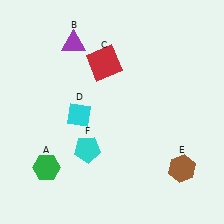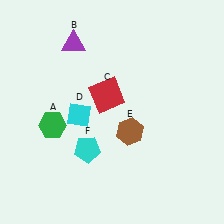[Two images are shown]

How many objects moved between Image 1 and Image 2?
3 objects moved between the two images.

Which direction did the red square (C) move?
The red square (C) moved down.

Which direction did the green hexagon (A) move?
The green hexagon (A) moved up.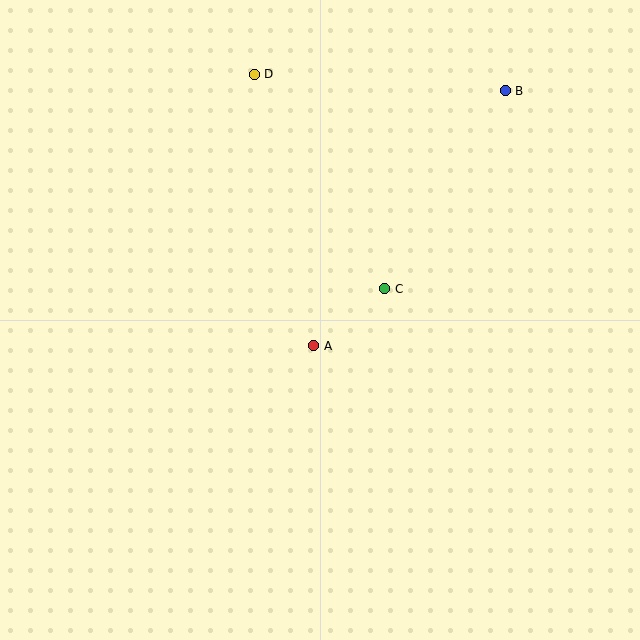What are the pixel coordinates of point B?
Point B is at (505, 91).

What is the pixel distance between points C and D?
The distance between C and D is 251 pixels.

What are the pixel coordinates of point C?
Point C is at (385, 289).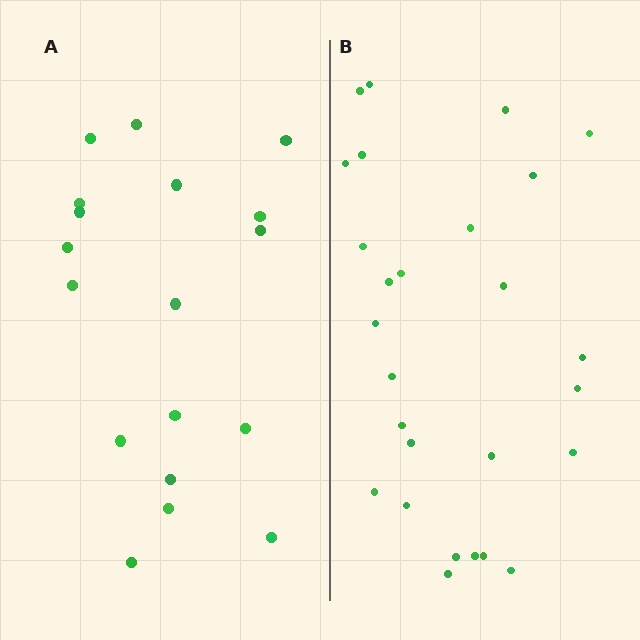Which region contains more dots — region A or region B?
Region B (the right region) has more dots.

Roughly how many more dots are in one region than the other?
Region B has roughly 8 or so more dots than region A.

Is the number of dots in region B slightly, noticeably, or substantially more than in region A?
Region B has substantially more. The ratio is roughly 1.5 to 1.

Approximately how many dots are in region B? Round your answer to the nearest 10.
About 30 dots. (The exact count is 27, which rounds to 30.)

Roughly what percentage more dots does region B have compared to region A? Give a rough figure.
About 50% more.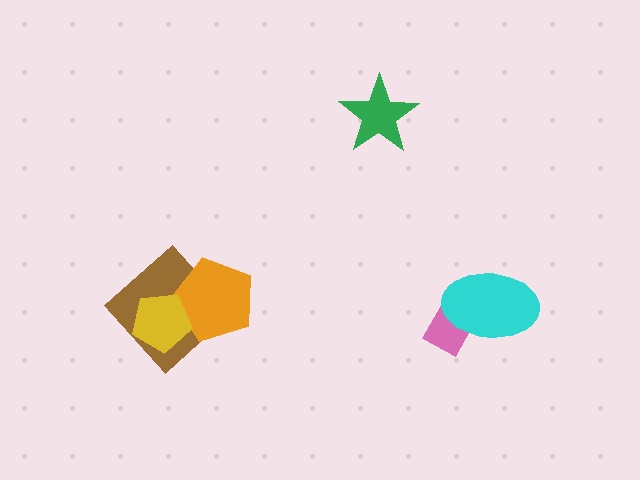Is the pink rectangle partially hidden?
Yes, it is partially covered by another shape.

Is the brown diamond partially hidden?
Yes, it is partially covered by another shape.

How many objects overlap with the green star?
0 objects overlap with the green star.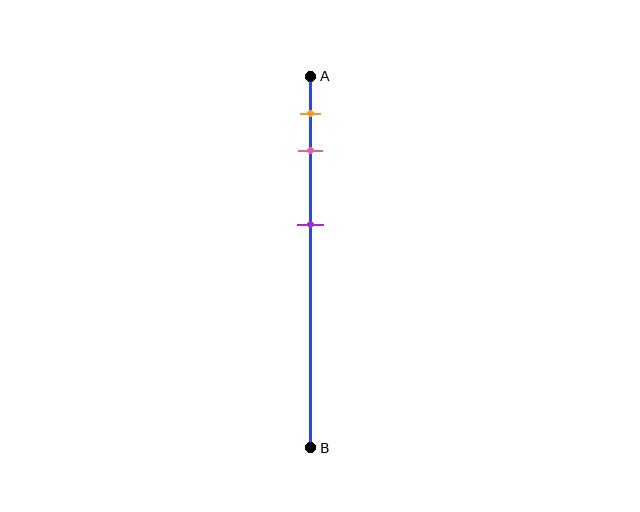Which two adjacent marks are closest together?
The orange and pink marks are the closest adjacent pair.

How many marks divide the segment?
There are 3 marks dividing the segment.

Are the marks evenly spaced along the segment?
No, the marks are not evenly spaced.